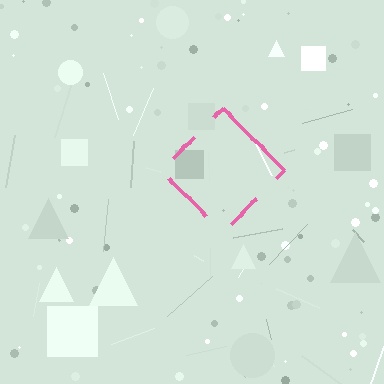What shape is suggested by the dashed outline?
The dashed outline suggests a diamond.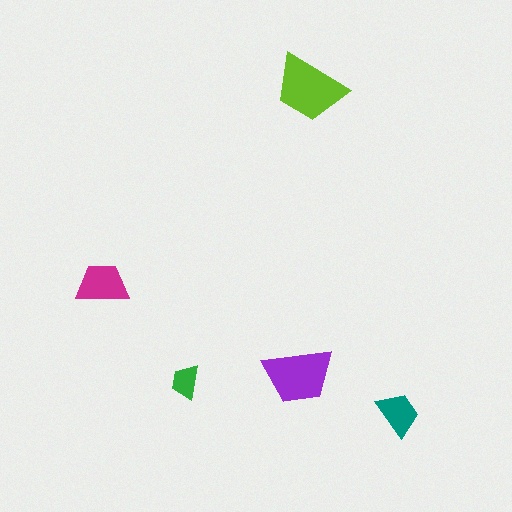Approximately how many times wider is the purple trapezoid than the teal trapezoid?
About 1.5 times wider.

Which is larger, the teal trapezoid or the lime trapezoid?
The lime one.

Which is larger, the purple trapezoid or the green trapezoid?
The purple one.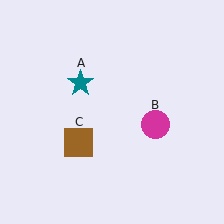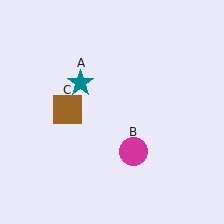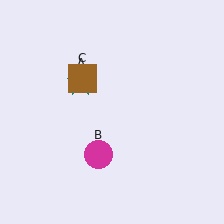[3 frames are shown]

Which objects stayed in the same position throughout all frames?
Teal star (object A) remained stationary.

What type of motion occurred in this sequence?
The magenta circle (object B), brown square (object C) rotated clockwise around the center of the scene.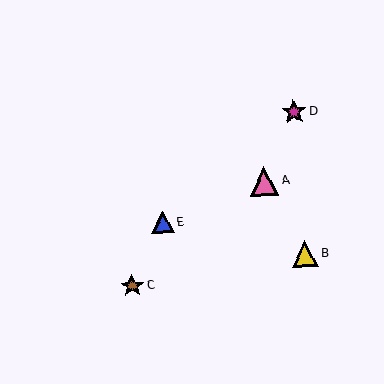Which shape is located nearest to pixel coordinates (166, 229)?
The blue triangle (labeled E) at (163, 222) is nearest to that location.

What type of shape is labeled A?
Shape A is a pink triangle.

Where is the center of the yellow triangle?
The center of the yellow triangle is at (305, 254).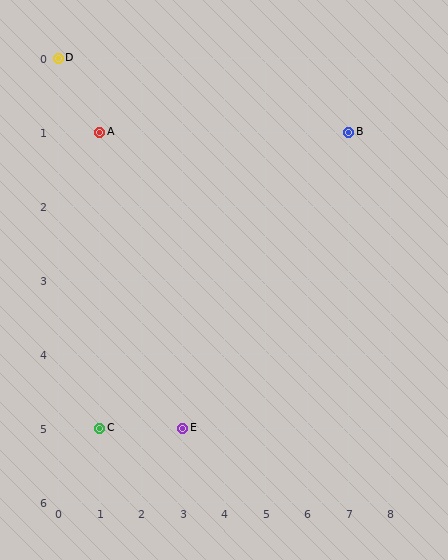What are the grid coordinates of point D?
Point D is at grid coordinates (0, 0).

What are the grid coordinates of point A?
Point A is at grid coordinates (1, 1).